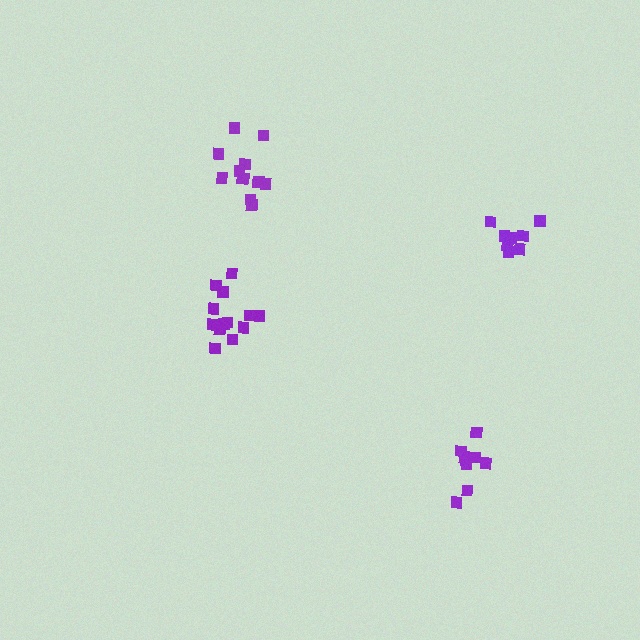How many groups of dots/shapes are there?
There are 4 groups.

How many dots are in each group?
Group 1: 9 dots, Group 2: 8 dots, Group 3: 12 dots, Group 4: 13 dots (42 total).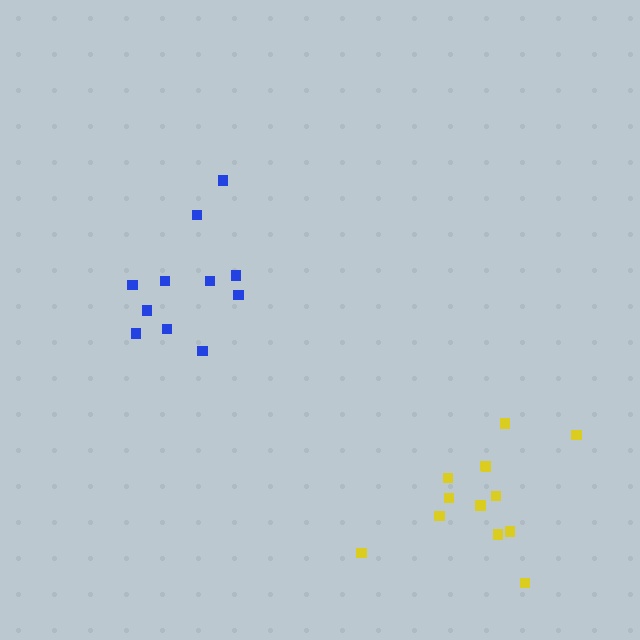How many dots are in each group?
Group 1: 13 dots, Group 2: 11 dots (24 total).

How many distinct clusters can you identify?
There are 2 distinct clusters.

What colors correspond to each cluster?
The clusters are colored: yellow, blue.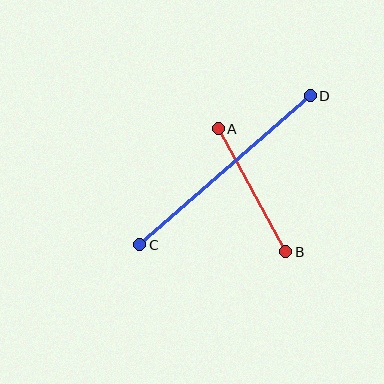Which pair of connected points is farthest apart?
Points C and D are farthest apart.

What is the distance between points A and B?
The distance is approximately 140 pixels.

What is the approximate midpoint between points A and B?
The midpoint is at approximately (252, 190) pixels.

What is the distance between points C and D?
The distance is approximately 226 pixels.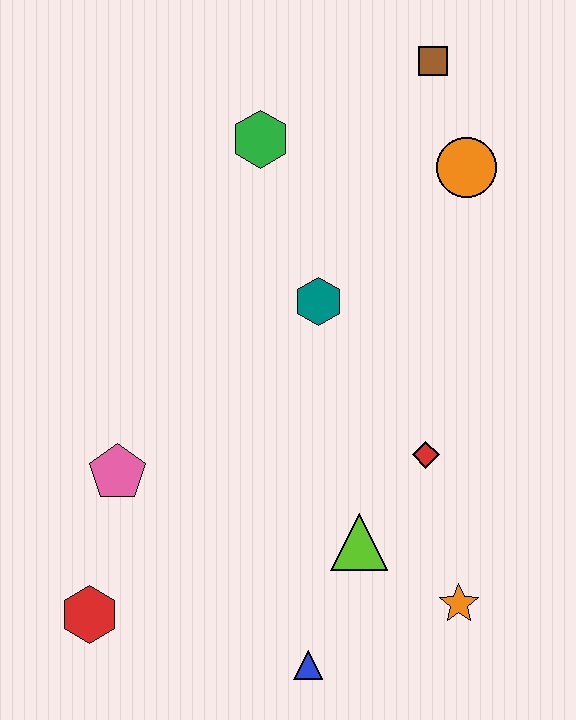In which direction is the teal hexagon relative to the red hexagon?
The teal hexagon is above the red hexagon.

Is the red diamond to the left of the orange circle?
Yes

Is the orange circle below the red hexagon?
No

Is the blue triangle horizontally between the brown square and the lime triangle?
No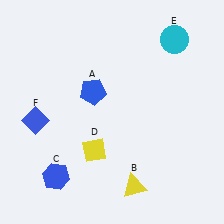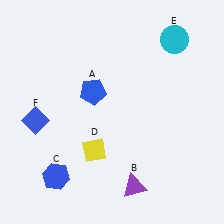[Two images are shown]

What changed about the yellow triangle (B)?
In Image 1, B is yellow. In Image 2, it changed to purple.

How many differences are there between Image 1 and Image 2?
There is 1 difference between the two images.